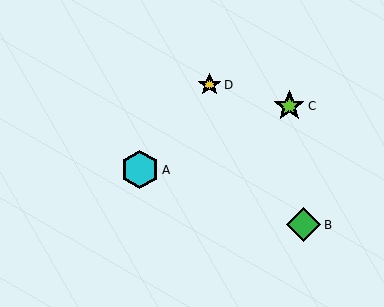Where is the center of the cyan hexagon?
The center of the cyan hexagon is at (140, 170).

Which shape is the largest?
The cyan hexagon (labeled A) is the largest.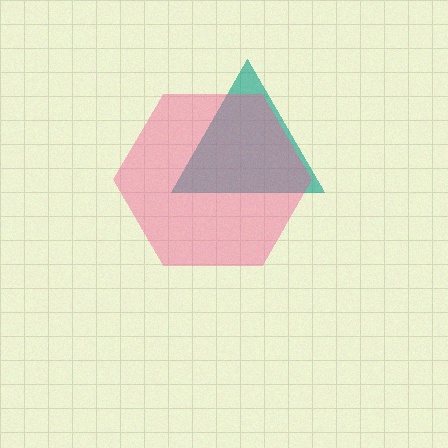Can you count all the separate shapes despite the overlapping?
Yes, there are 2 separate shapes.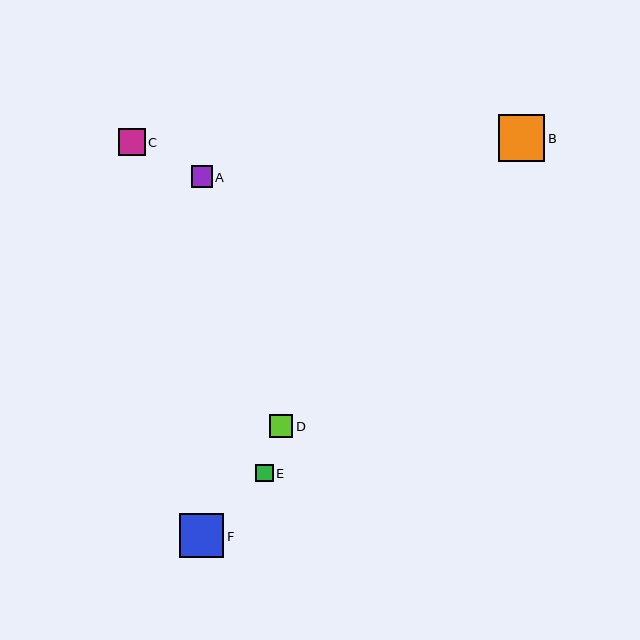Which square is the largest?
Square B is the largest with a size of approximately 47 pixels.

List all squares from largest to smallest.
From largest to smallest: B, F, C, D, A, E.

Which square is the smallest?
Square E is the smallest with a size of approximately 18 pixels.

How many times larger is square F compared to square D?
Square F is approximately 1.9 times the size of square D.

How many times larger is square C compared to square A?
Square C is approximately 1.2 times the size of square A.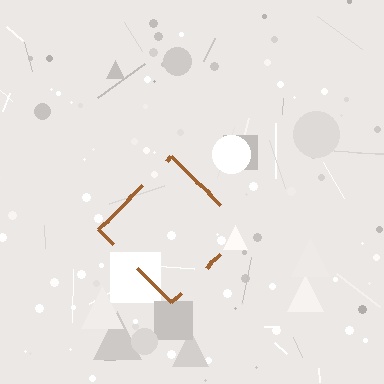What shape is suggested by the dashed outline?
The dashed outline suggests a diamond.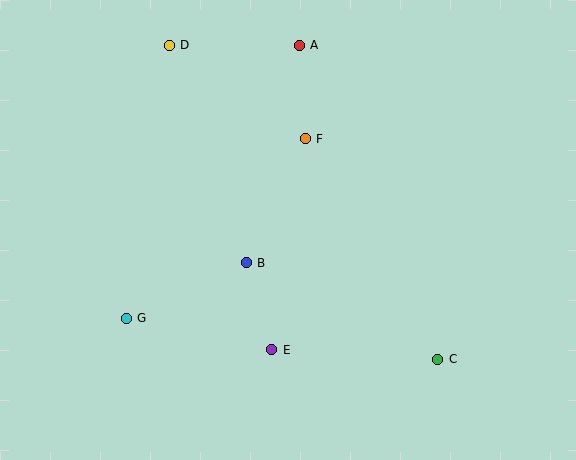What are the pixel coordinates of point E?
Point E is at (272, 350).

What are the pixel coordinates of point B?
Point B is at (246, 263).